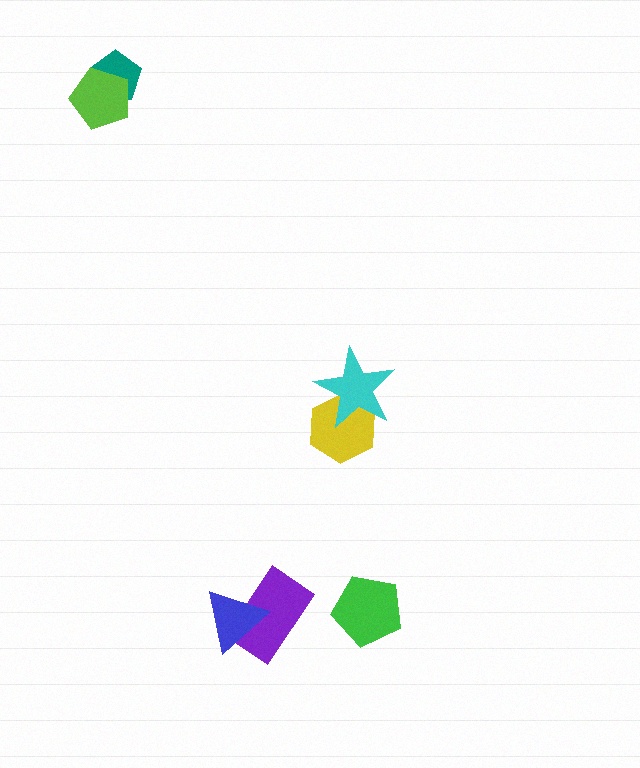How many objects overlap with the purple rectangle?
1 object overlaps with the purple rectangle.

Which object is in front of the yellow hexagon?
The cyan star is in front of the yellow hexagon.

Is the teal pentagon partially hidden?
Yes, it is partially covered by another shape.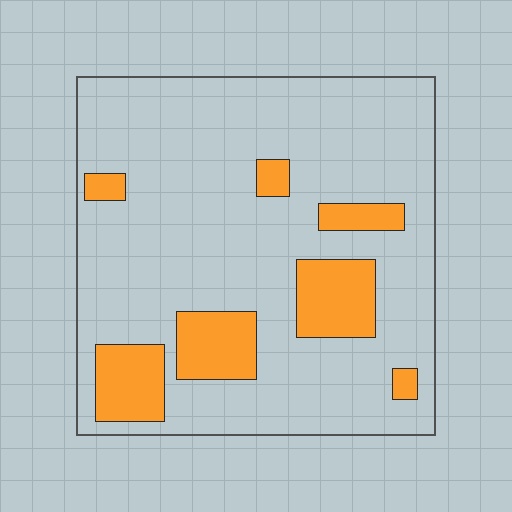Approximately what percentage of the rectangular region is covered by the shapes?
Approximately 20%.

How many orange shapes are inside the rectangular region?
7.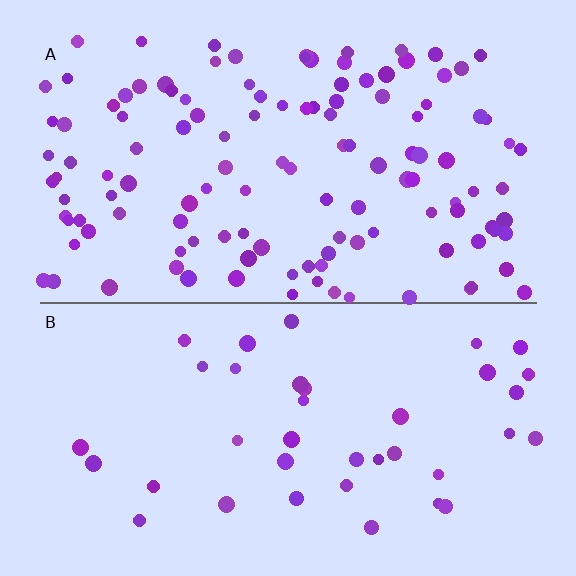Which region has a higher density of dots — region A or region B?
A (the top).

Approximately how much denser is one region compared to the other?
Approximately 3.2× — region A over region B.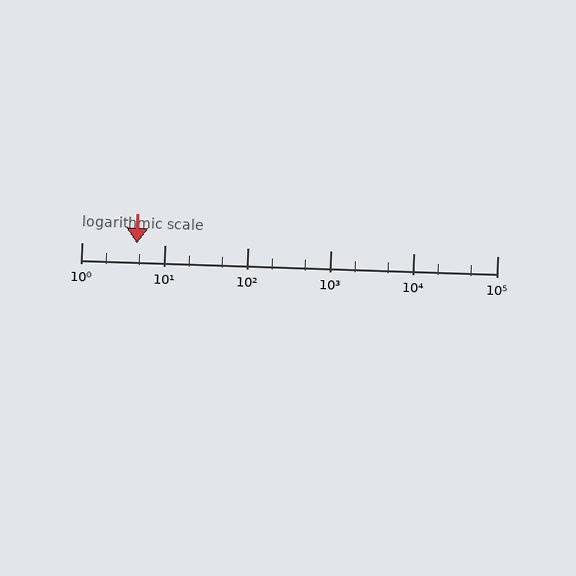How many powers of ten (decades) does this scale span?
The scale spans 5 decades, from 1 to 100000.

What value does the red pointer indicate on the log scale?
The pointer indicates approximately 4.7.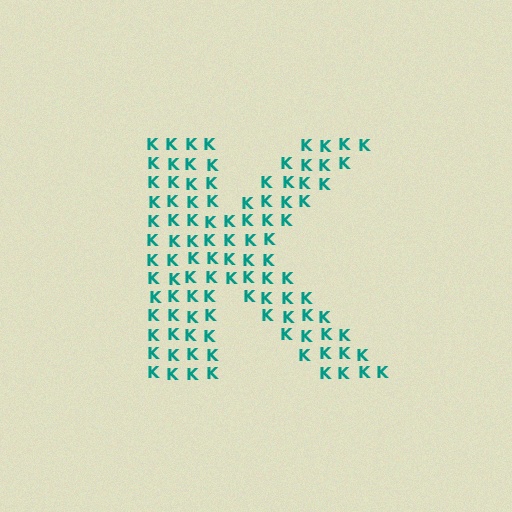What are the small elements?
The small elements are letter K's.